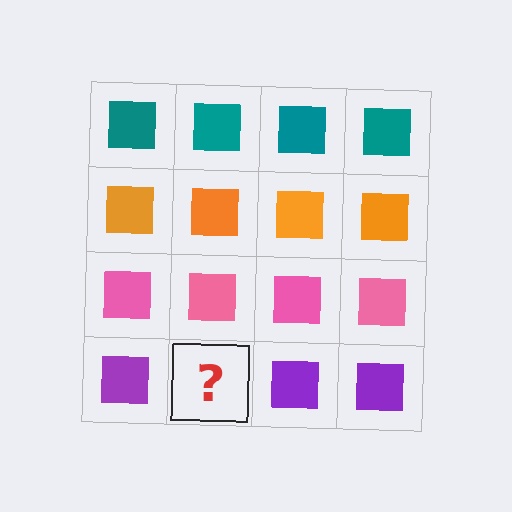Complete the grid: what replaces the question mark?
The question mark should be replaced with a purple square.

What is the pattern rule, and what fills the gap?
The rule is that each row has a consistent color. The gap should be filled with a purple square.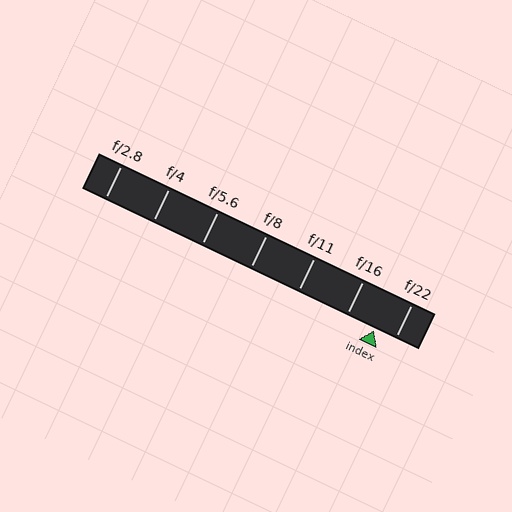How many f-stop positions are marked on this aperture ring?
There are 7 f-stop positions marked.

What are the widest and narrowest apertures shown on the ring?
The widest aperture shown is f/2.8 and the narrowest is f/22.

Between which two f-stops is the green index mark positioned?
The index mark is between f/16 and f/22.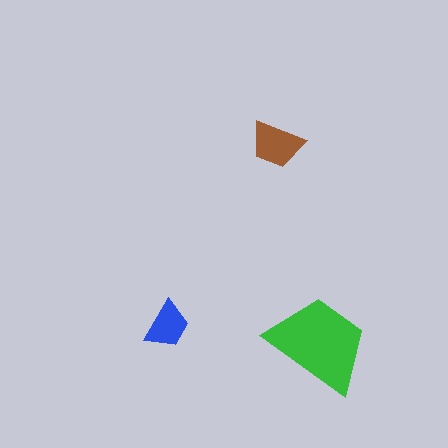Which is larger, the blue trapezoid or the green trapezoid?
The green one.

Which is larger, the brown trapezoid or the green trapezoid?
The green one.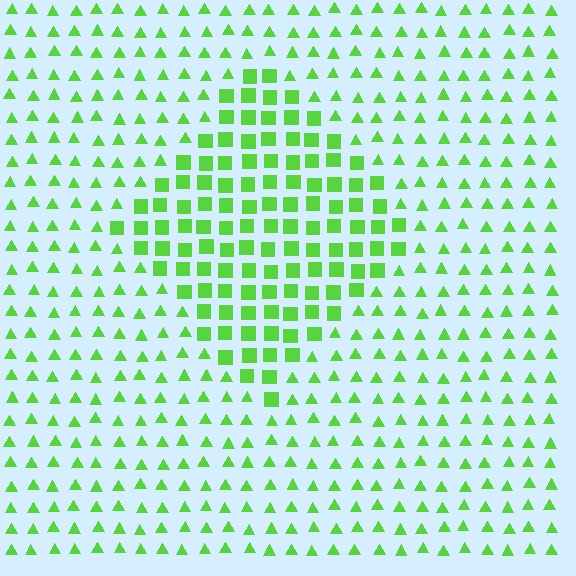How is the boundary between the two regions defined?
The boundary is defined by a change in element shape: squares inside vs. triangles outside. All elements share the same color and spacing.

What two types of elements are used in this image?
The image uses squares inside the diamond region and triangles outside it.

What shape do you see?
I see a diamond.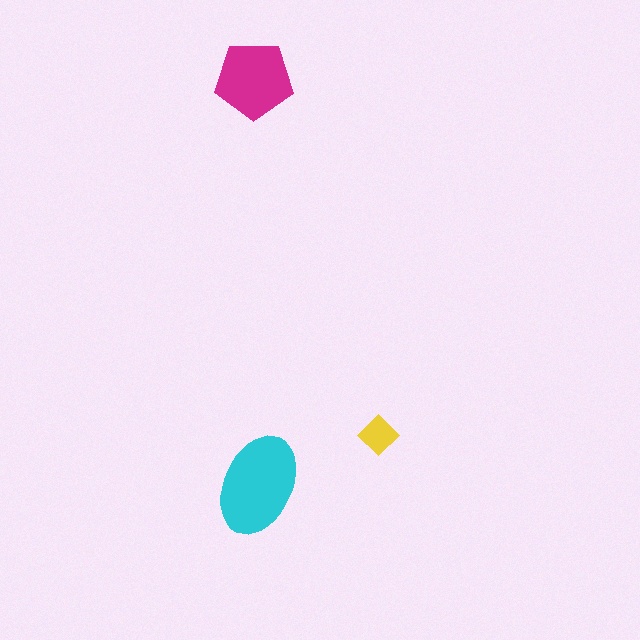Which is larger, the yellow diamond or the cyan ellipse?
The cyan ellipse.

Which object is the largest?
The cyan ellipse.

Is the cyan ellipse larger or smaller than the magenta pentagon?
Larger.